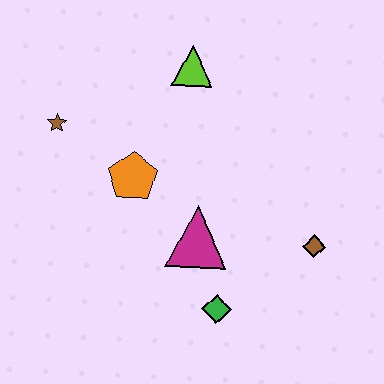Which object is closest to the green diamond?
The magenta triangle is closest to the green diamond.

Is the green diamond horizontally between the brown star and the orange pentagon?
No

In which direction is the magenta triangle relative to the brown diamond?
The magenta triangle is to the left of the brown diamond.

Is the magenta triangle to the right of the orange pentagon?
Yes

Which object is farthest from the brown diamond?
The brown star is farthest from the brown diamond.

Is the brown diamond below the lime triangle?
Yes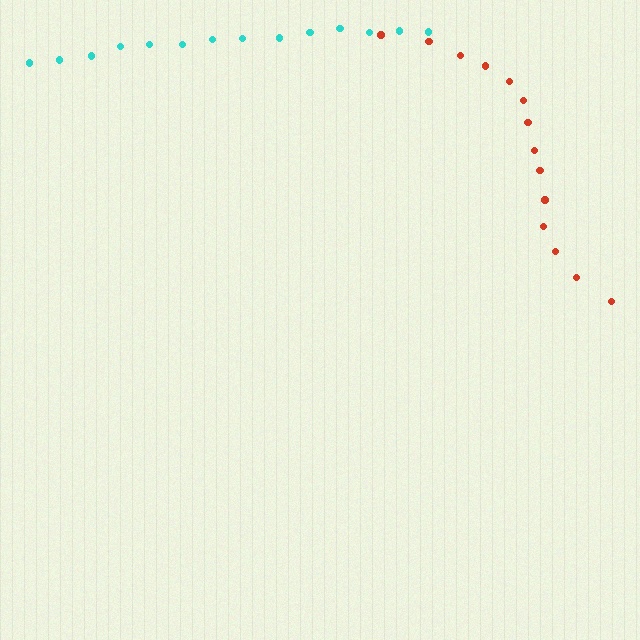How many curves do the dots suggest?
There are 2 distinct paths.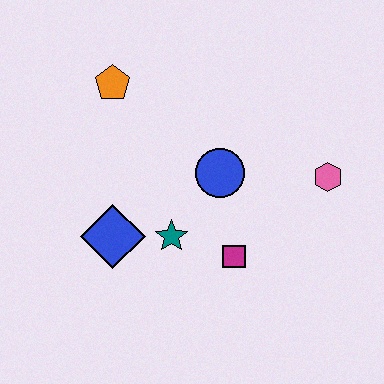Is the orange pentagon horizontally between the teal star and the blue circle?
No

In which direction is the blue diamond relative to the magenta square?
The blue diamond is to the left of the magenta square.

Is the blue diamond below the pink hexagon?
Yes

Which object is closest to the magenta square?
The teal star is closest to the magenta square.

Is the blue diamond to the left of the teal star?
Yes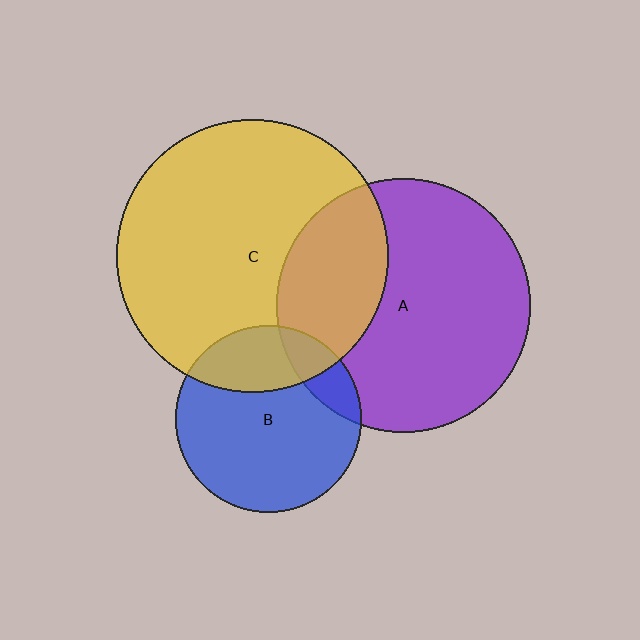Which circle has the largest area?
Circle C (yellow).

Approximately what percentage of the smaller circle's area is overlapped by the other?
Approximately 15%.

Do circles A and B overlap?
Yes.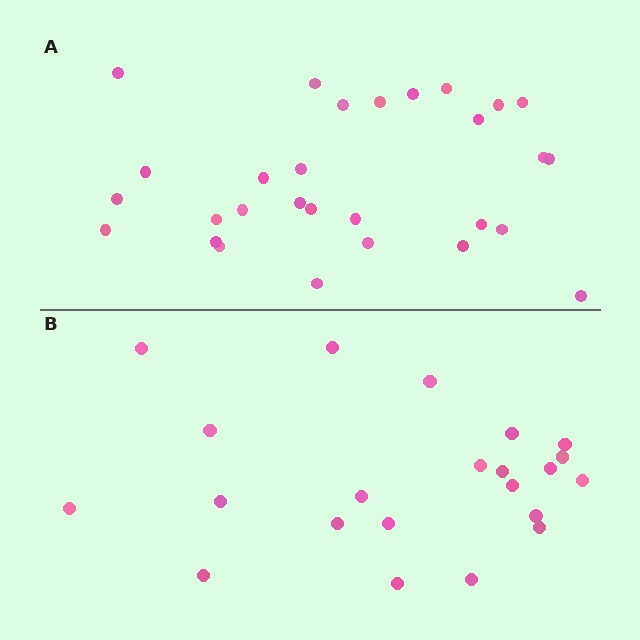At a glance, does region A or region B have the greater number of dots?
Region A (the top region) has more dots.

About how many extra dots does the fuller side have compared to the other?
Region A has roughly 8 or so more dots than region B.